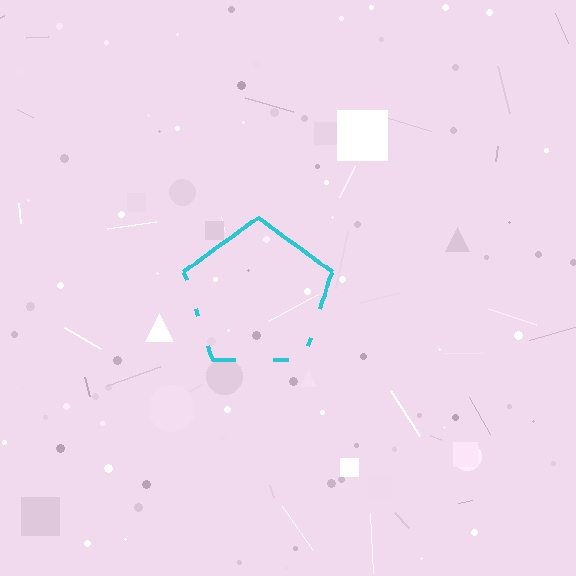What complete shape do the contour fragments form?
The contour fragments form a pentagon.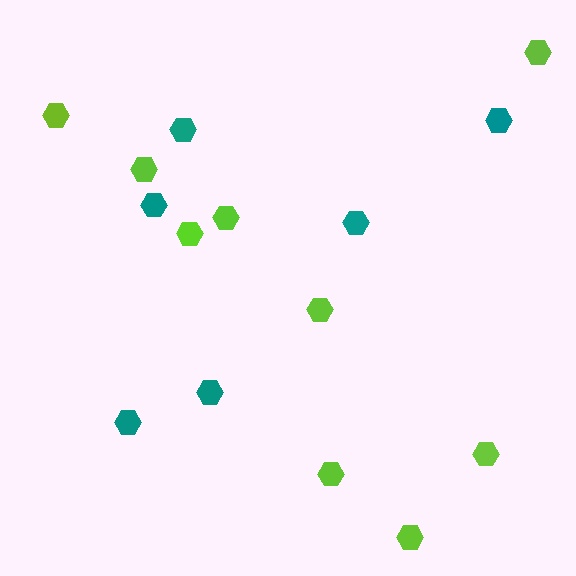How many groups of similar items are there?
There are 2 groups: one group of lime hexagons (9) and one group of teal hexagons (6).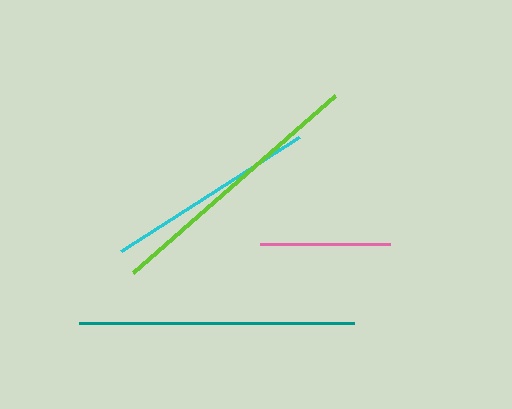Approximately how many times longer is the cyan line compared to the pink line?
The cyan line is approximately 1.6 times the length of the pink line.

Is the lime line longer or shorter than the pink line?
The lime line is longer than the pink line.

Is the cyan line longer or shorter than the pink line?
The cyan line is longer than the pink line.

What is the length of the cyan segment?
The cyan segment is approximately 212 pixels long.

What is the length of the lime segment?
The lime segment is approximately 269 pixels long.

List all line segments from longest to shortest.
From longest to shortest: teal, lime, cyan, pink.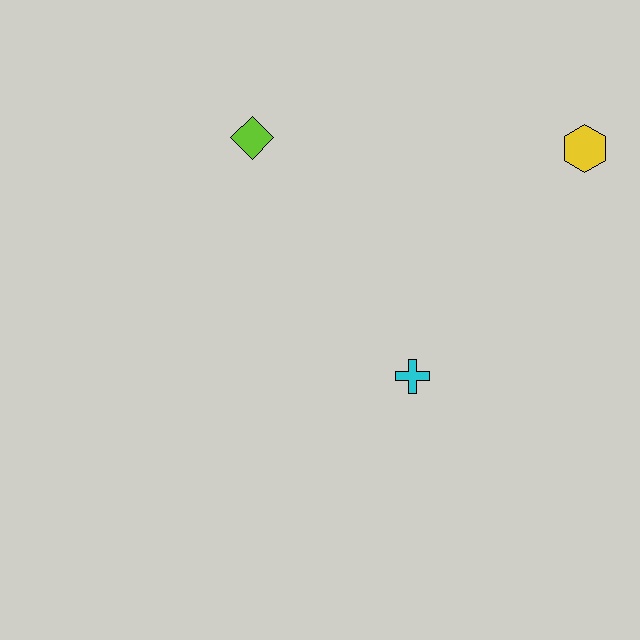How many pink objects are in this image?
There are no pink objects.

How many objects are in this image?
There are 3 objects.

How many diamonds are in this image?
There is 1 diamond.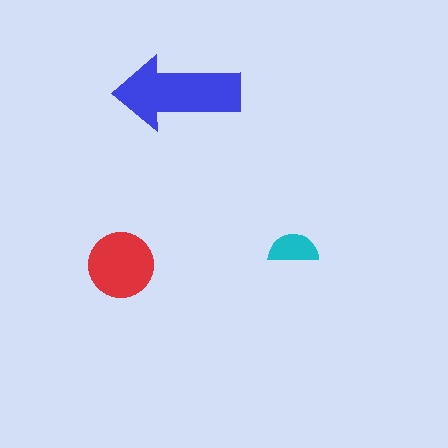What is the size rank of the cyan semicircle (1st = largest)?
3rd.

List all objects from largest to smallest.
The blue arrow, the red circle, the cyan semicircle.